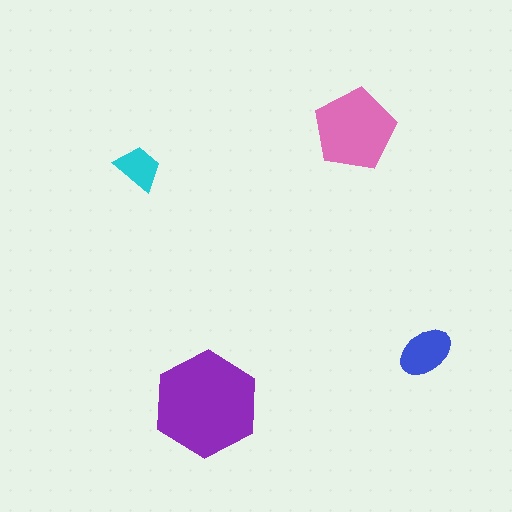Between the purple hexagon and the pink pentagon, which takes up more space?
The purple hexagon.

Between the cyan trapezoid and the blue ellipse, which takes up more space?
The blue ellipse.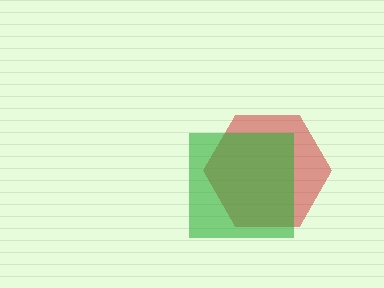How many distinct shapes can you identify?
There are 2 distinct shapes: a red hexagon, a green square.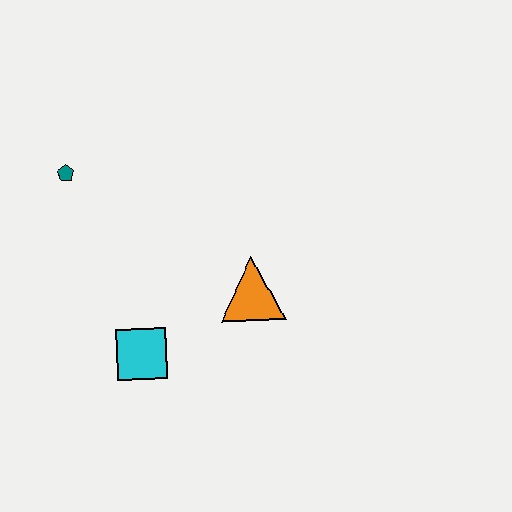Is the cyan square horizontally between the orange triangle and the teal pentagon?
Yes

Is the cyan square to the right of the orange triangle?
No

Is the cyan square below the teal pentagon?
Yes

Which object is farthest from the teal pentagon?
The orange triangle is farthest from the teal pentagon.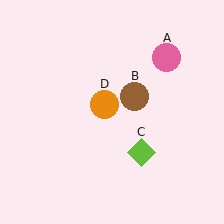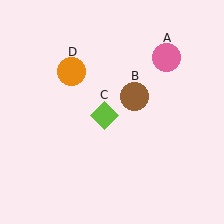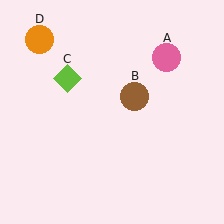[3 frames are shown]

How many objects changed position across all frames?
2 objects changed position: lime diamond (object C), orange circle (object D).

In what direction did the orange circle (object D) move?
The orange circle (object D) moved up and to the left.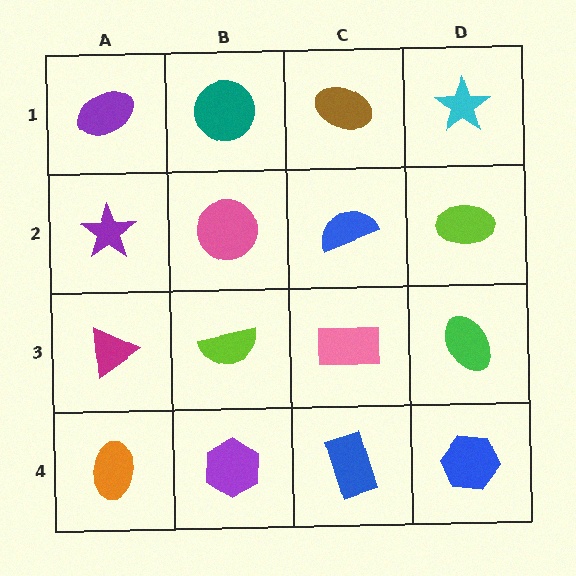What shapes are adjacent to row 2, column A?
A purple ellipse (row 1, column A), a magenta triangle (row 3, column A), a pink circle (row 2, column B).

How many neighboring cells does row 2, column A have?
3.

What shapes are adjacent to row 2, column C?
A brown ellipse (row 1, column C), a pink rectangle (row 3, column C), a pink circle (row 2, column B), a lime ellipse (row 2, column D).